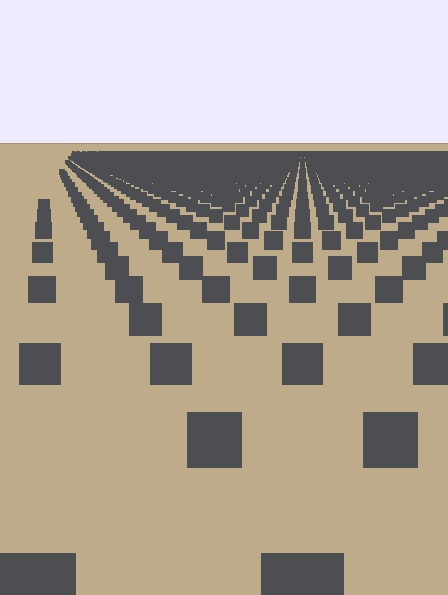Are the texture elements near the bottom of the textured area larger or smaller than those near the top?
Larger. Near the bottom, elements are closer to the viewer and appear at a bigger on-screen size.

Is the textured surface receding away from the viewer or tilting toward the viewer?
The surface is receding away from the viewer. Texture elements get smaller and denser toward the top.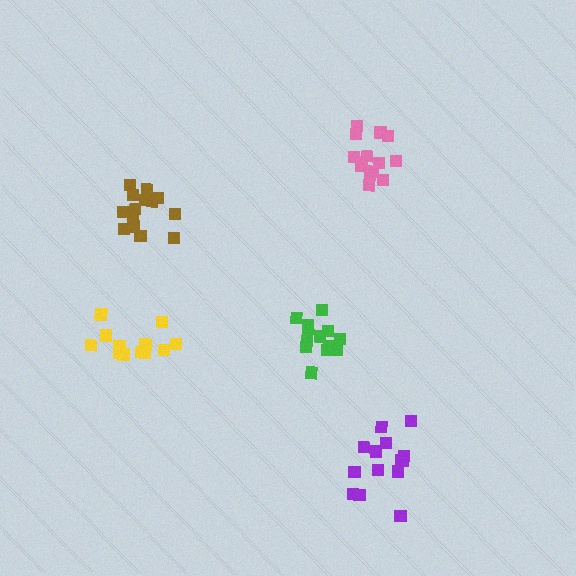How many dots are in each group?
Group 1: 14 dots, Group 2: 14 dots, Group 3: 14 dots, Group 4: 12 dots, Group 5: 13 dots (67 total).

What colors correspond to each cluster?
The clusters are colored: pink, brown, purple, yellow, green.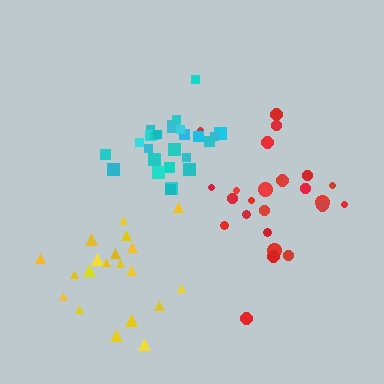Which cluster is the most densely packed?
Cyan.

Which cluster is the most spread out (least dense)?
Yellow.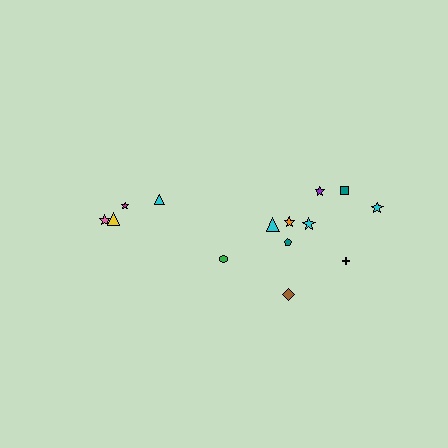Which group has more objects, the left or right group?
The right group.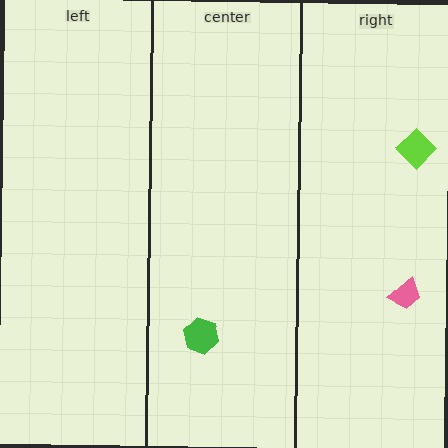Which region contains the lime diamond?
The right region.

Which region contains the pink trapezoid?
The right region.